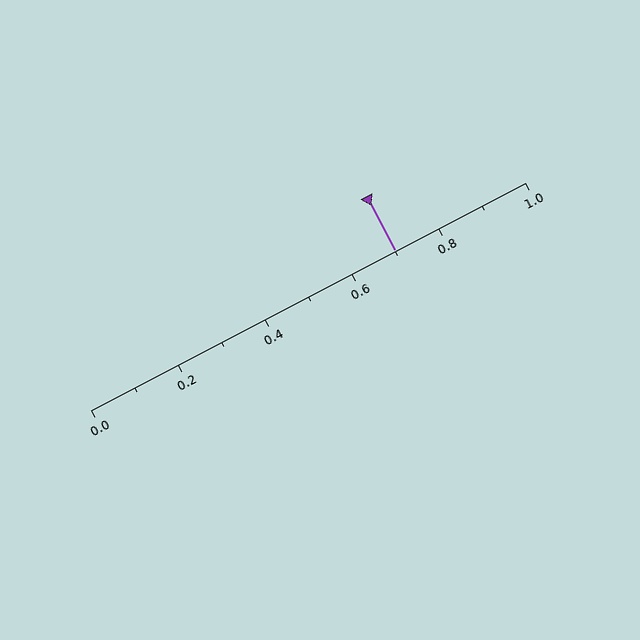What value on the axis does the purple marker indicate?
The marker indicates approximately 0.7.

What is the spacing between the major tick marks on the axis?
The major ticks are spaced 0.2 apart.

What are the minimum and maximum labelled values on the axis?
The axis runs from 0.0 to 1.0.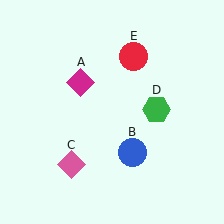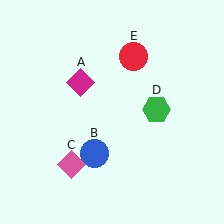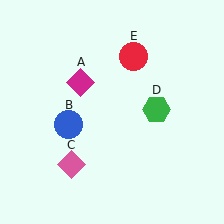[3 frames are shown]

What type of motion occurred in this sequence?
The blue circle (object B) rotated clockwise around the center of the scene.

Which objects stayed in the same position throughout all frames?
Magenta diamond (object A) and pink diamond (object C) and green hexagon (object D) and red circle (object E) remained stationary.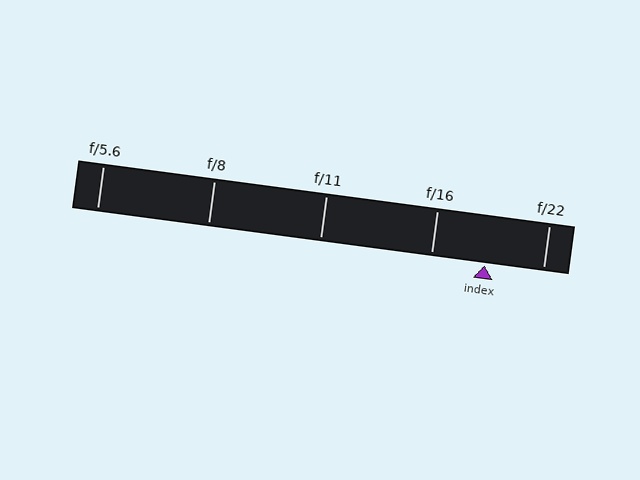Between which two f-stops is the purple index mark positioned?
The index mark is between f/16 and f/22.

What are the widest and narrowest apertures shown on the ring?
The widest aperture shown is f/5.6 and the narrowest is f/22.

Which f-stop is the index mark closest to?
The index mark is closest to f/16.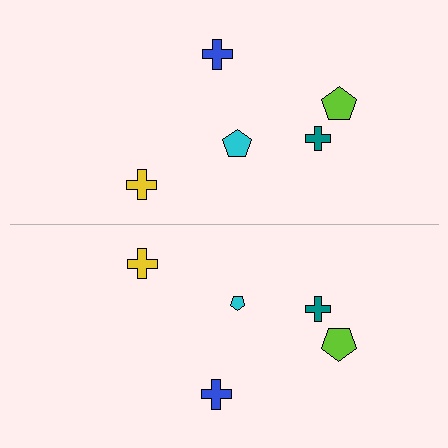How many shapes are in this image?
There are 10 shapes in this image.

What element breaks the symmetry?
The cyan pentagon on the bottom side has a different size than its mirror counterpart.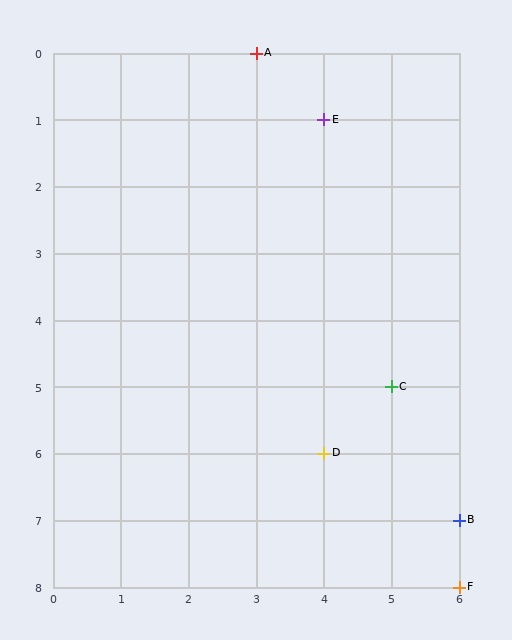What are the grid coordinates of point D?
Point D is at grid coordinates (4, 6).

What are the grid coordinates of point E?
Point E is at grid coordinates (4, 1).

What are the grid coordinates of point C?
Point C is at grid coordinates (5, 5).